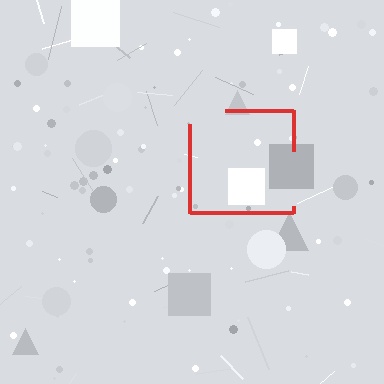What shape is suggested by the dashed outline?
The dashed outline suggests a square.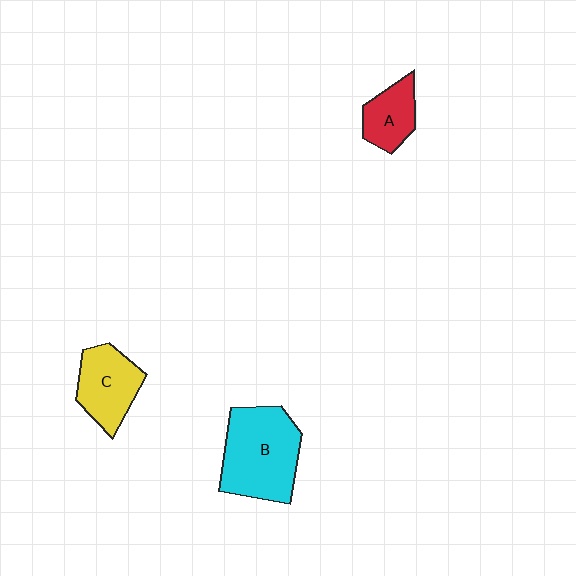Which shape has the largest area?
Shape B (cyan).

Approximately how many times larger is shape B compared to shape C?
Approximately 1.6 times.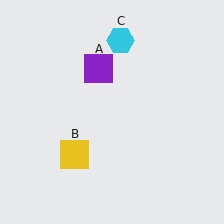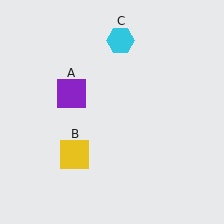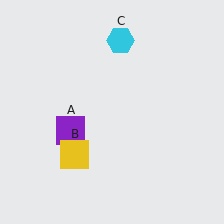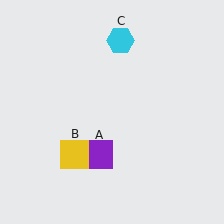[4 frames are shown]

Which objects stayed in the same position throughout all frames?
Yellow square (object B) and cyan hexagon (object C) remained stationary.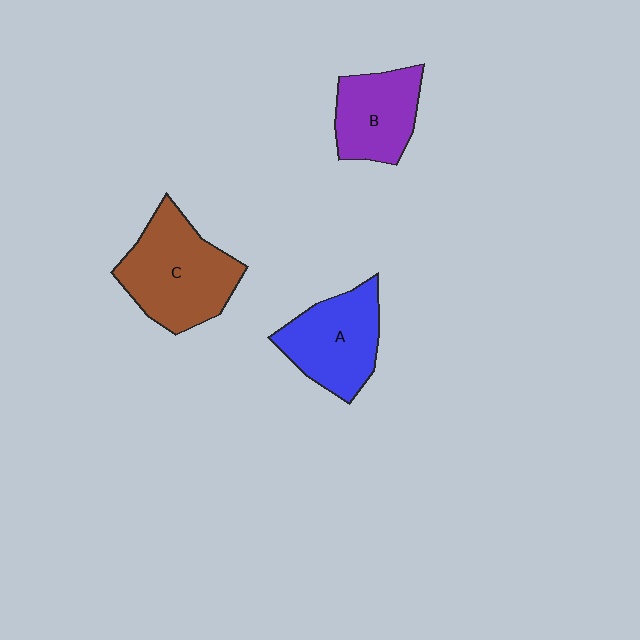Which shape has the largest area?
Shape C (brown).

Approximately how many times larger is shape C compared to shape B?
Approximately 1.5 times.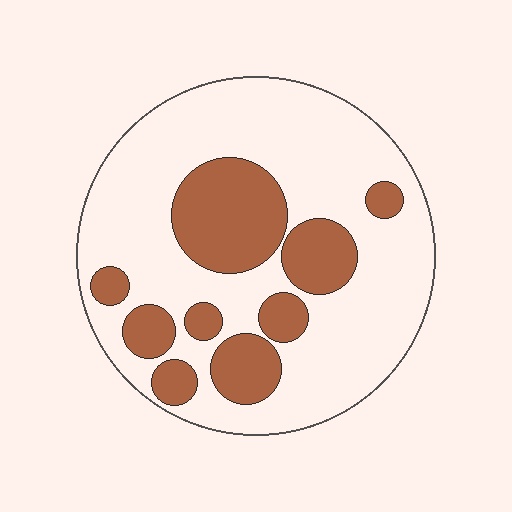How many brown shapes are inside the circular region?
9.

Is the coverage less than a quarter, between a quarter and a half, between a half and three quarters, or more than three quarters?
Between a quarter and a half.